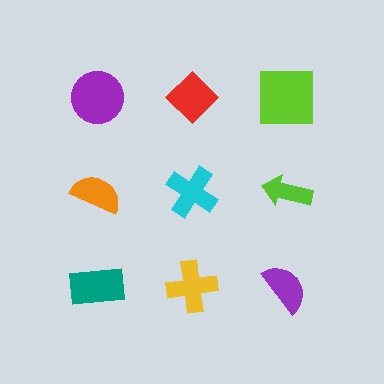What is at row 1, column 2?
A red diamond.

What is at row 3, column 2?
A yellow cross.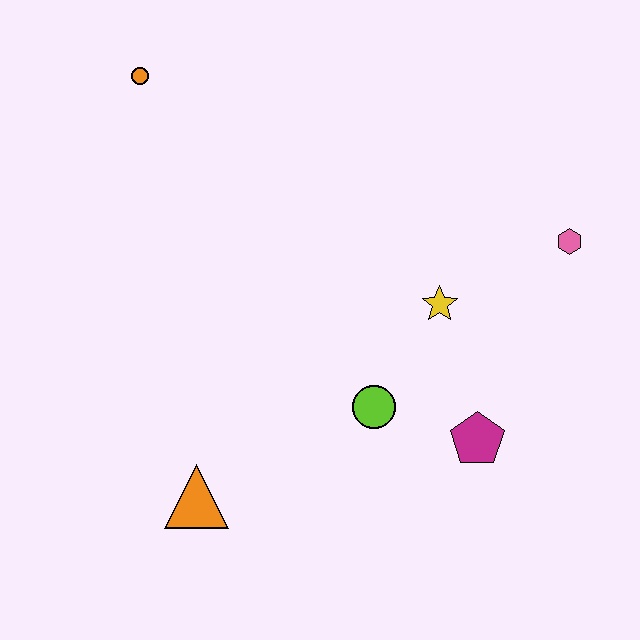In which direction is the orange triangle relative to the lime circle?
The orange triangle is to the left of the lime circle.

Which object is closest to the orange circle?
The yellow star is closest to the orange circle.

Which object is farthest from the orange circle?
The magenta pentagon is farthest from the orange circle.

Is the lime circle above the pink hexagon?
No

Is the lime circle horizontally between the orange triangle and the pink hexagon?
Yes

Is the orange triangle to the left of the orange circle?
No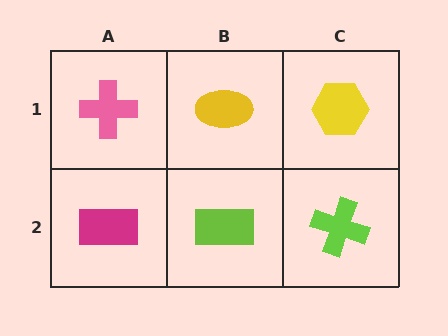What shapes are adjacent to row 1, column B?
A lime rectangle (row 2, column B), a pink cross (row 1, column A), a yellow hexagon (row 1, column C).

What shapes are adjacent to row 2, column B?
A yellow ellipse (row 1, column B), a magenta rectangle (row 2, column A), a lime cross (row 2, column C).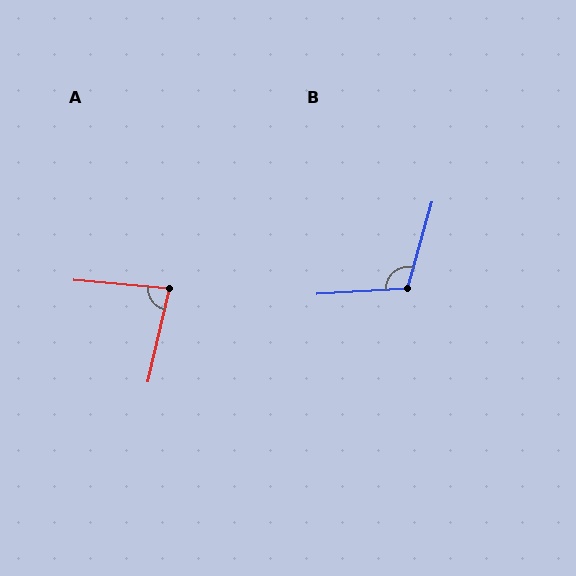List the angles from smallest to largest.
A (82°), B (109°).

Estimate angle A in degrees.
Approximately 82 degrees.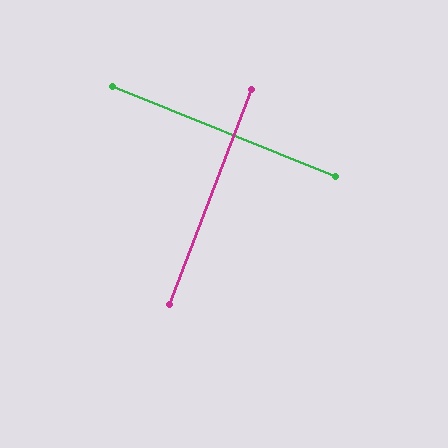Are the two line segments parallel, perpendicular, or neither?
Perpendicular — they meet at approximately 89°.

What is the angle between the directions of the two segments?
Approximately 89 degrees.